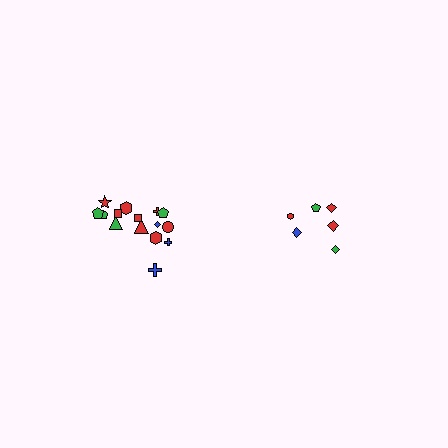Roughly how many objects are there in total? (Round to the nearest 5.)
Roughly 20 objects in total.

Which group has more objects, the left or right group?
The left group.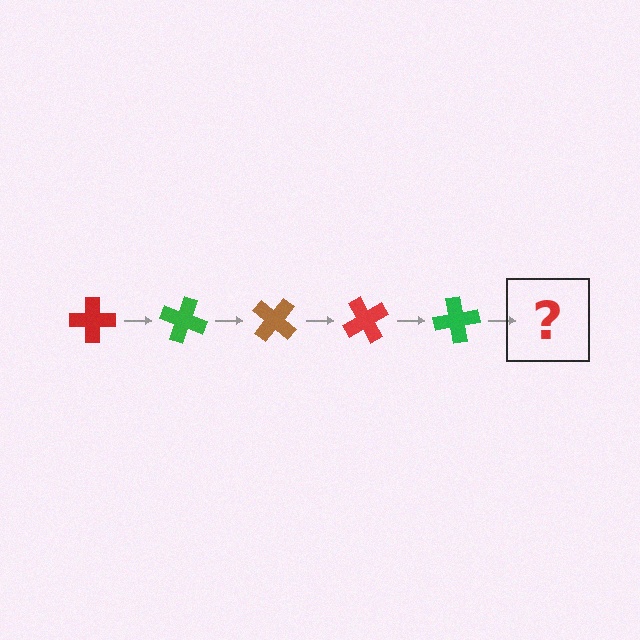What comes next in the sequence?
The next element should be a brown cross, rotated 100 degrees from the start.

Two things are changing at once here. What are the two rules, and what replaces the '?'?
The two rules are that it rotates 20 degrees each step and the color cycles through red, green, and brown. The '?' should be a brown cross, rotated 100 degrees from the start.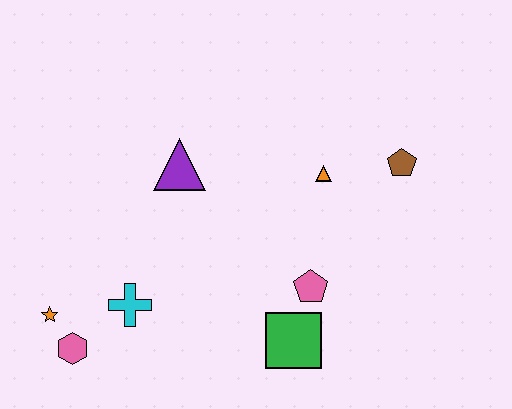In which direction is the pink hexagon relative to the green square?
The pink hexagon is to the left of the green square.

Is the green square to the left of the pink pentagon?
Yes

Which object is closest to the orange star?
The pink hexagon is closest to the orange star.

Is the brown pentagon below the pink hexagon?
No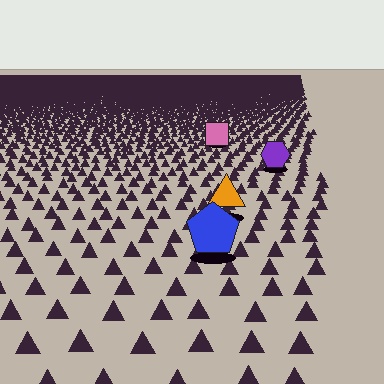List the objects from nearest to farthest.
From nearest to farthest: the blue pentagon, the orange triangle, the purple hexagon, the pink square.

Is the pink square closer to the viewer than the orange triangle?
No. The orange triangle is closer — you can tell from the texture gradient: the ground texture is coarser near it.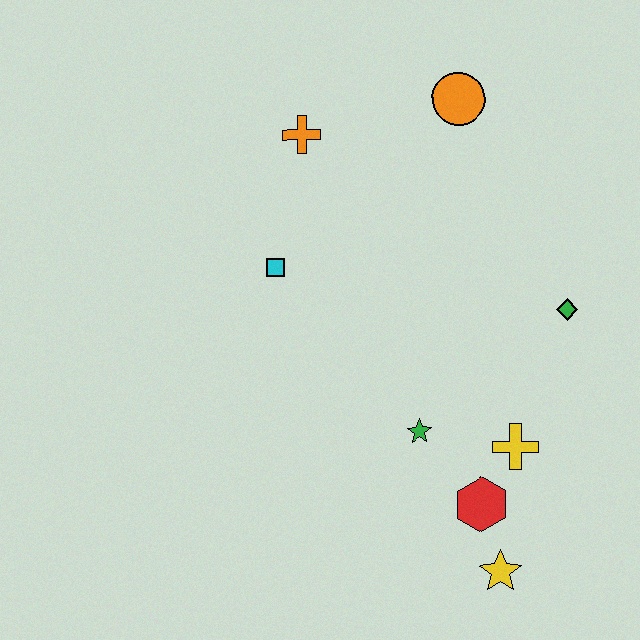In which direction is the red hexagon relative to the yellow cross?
The red hexagon is below the yellow cross.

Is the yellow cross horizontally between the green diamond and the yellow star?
Yes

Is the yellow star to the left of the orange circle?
No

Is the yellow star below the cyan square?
Yes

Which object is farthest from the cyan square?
The yellow star is farthest from the cyan square.